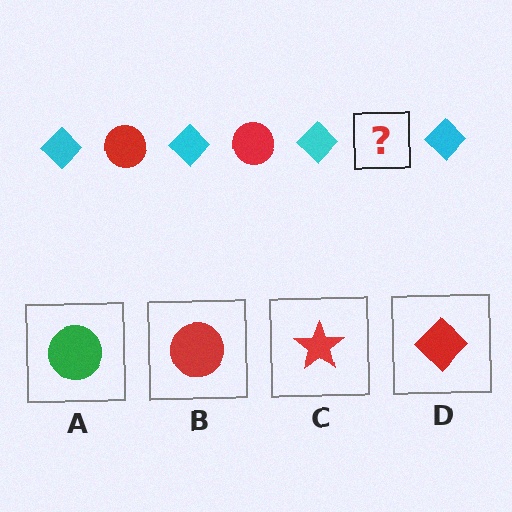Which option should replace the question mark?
Option B.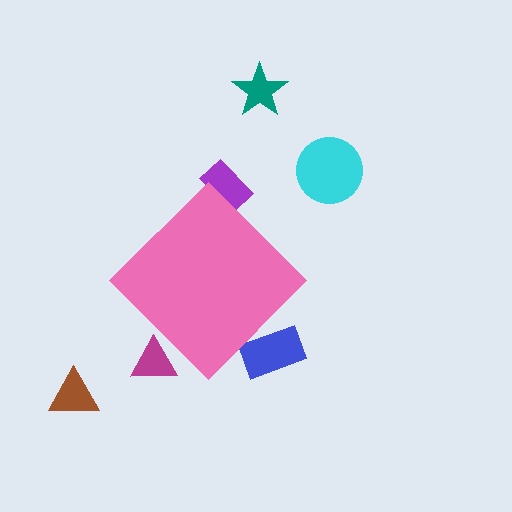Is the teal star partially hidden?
No, the teal star is fully visible.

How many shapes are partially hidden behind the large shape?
3 shapes are partially hidden.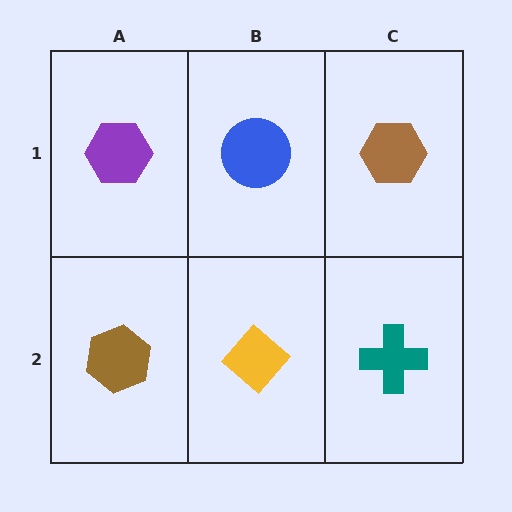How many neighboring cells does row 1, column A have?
2.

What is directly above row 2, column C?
A brown hexagon.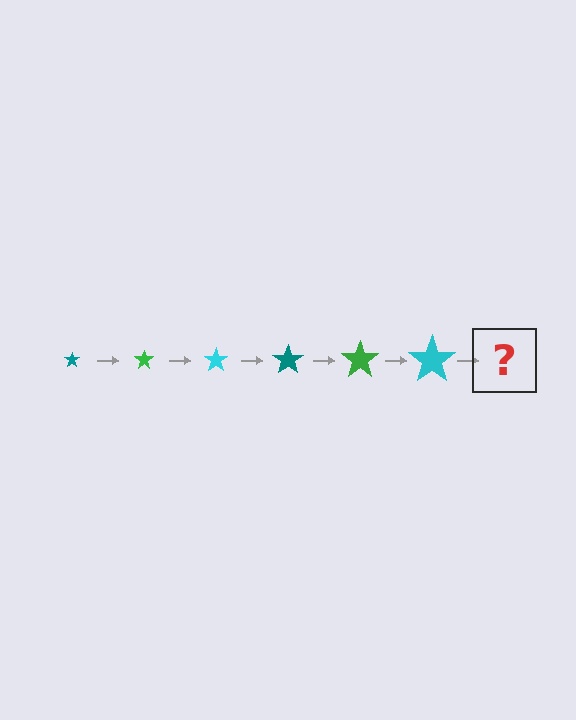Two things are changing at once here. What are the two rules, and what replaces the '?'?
The two rules are that the star grows larger each step and the color cycles through teal, green, and cyan. The '?' should be a teal star, larger than the previous one.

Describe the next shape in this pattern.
It should be a teal star, larger than the previous one.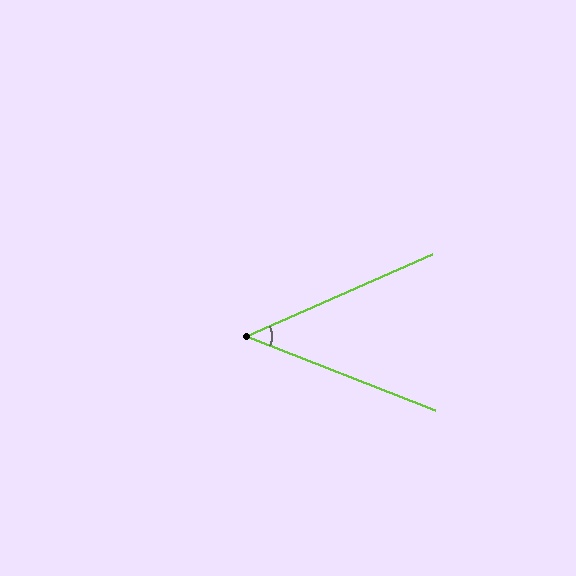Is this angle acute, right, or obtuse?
It is acute.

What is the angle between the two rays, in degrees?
Approximately 45 degrees.